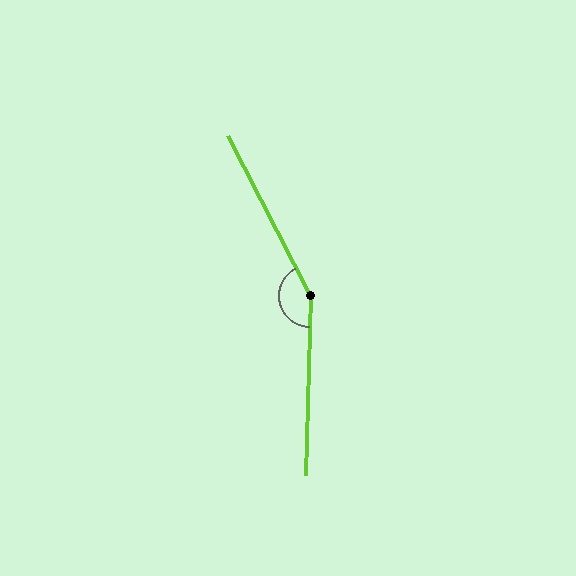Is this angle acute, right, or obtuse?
It is obtuse.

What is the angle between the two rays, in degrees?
Approximately 151 degrees.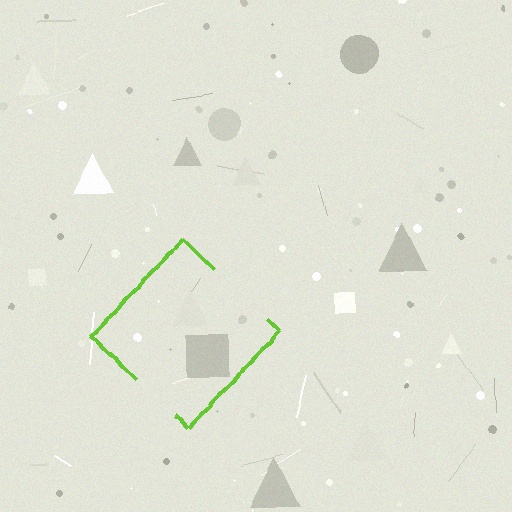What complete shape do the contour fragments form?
The contour fragments form a diamond.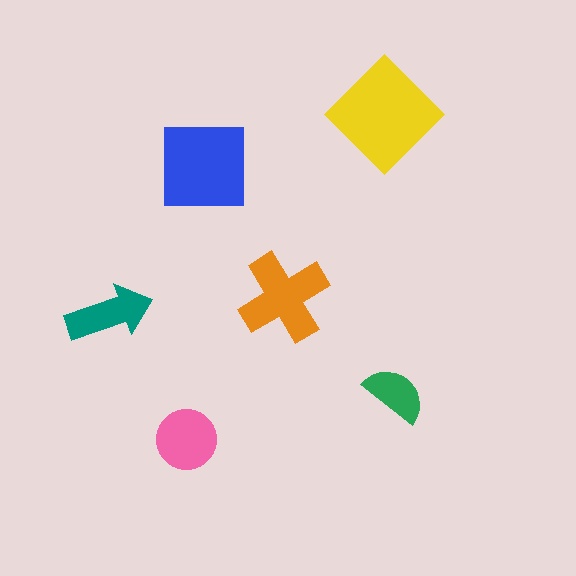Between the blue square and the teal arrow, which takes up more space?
The blue square.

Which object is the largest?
The yellow diamond.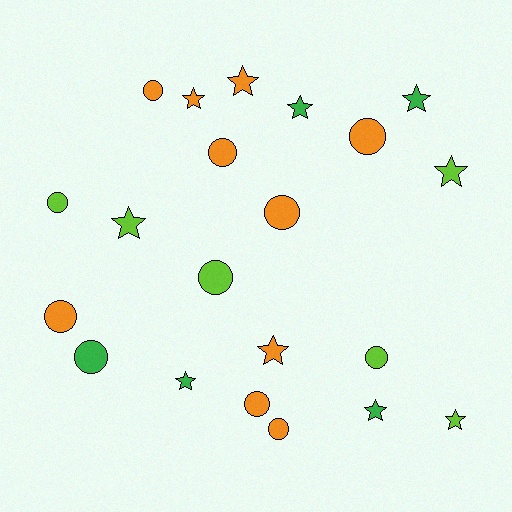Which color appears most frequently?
Orange, with 10 objects.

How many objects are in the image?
There are 21 objects.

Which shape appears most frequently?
Circle, with 11 objects.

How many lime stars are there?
There are 3 lime stars.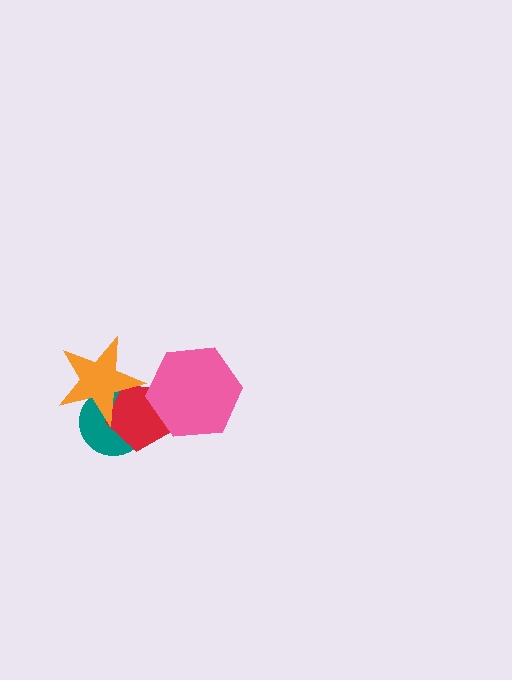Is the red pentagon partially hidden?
Yes, it is partially covered by another shape.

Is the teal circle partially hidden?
Yes, it is partially covered by another shape.